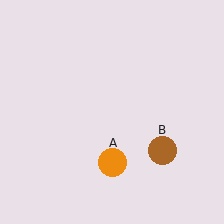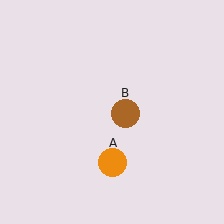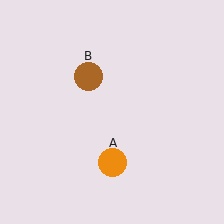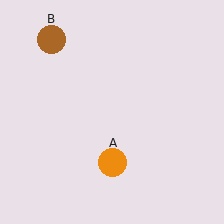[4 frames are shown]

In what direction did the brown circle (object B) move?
The brown circle (object B) moved up and to the left.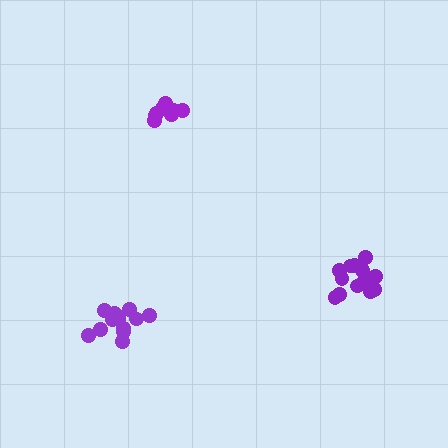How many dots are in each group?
Group 1: 9 dots, Group 2: 13 dots, Group 3: 14 dots (36 total).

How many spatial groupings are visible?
There are 3 spatial groupings.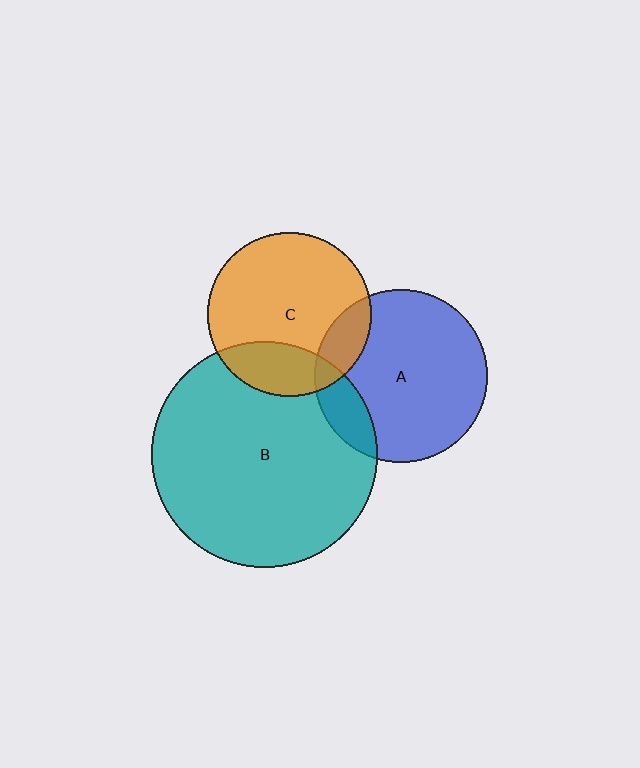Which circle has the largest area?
Circle B (teal).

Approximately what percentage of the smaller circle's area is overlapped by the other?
Approximately 15%.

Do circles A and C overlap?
Yes.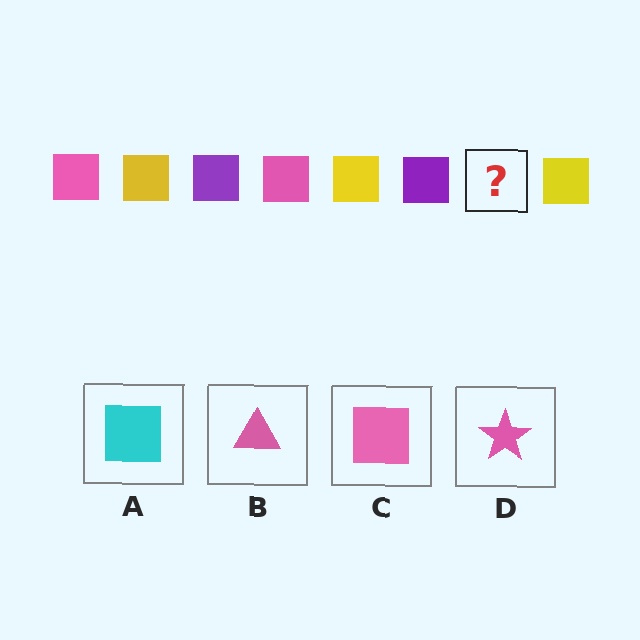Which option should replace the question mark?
Option C.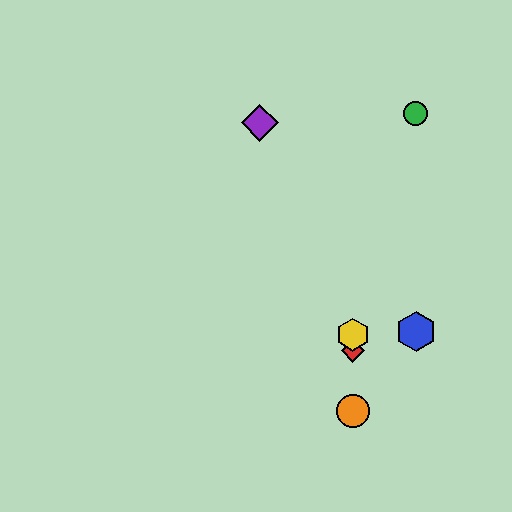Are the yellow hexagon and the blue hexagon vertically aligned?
No, the yellow hexagon is at x≈353 and the blue hexagon is at x≈416.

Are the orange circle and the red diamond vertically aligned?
Yes, both are at x≈353.